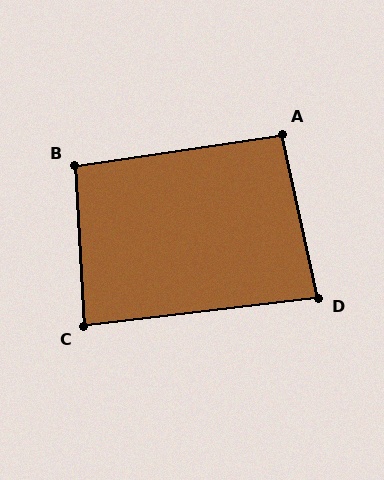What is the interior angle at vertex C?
Approximately 86 degrees (approximately right).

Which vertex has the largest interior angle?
B, at approximately 96 degrees.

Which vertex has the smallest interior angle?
D, at approximately 84 degrees.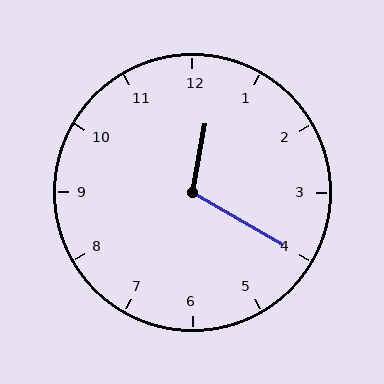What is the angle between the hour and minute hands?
Approximately 110 degrees.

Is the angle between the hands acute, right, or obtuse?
It is obtuse.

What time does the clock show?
12:20.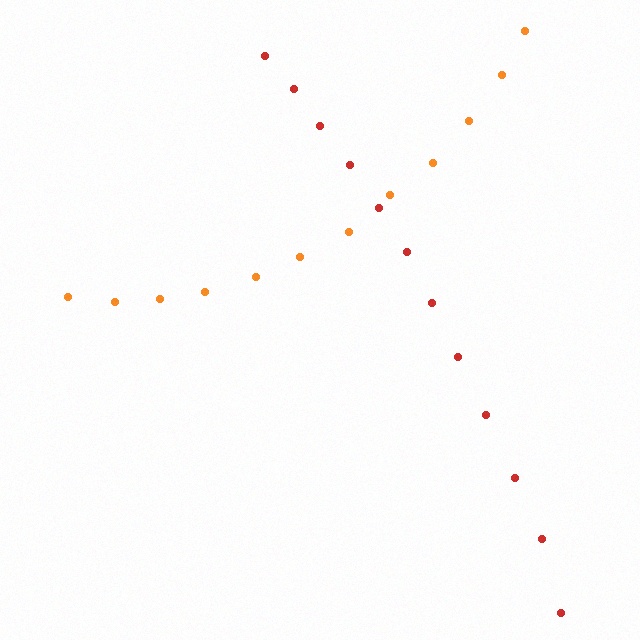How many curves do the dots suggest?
There are 2 distinct paths.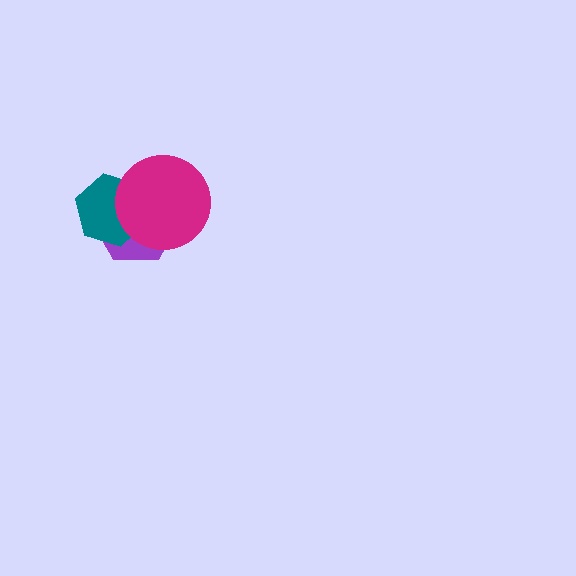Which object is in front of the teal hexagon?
The magenta circle is in front of the teal hexagon.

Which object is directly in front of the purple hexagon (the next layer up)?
The teal hexagon is directly in front of the purple hexagon.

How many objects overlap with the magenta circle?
2 objects overlap with the magenta circle.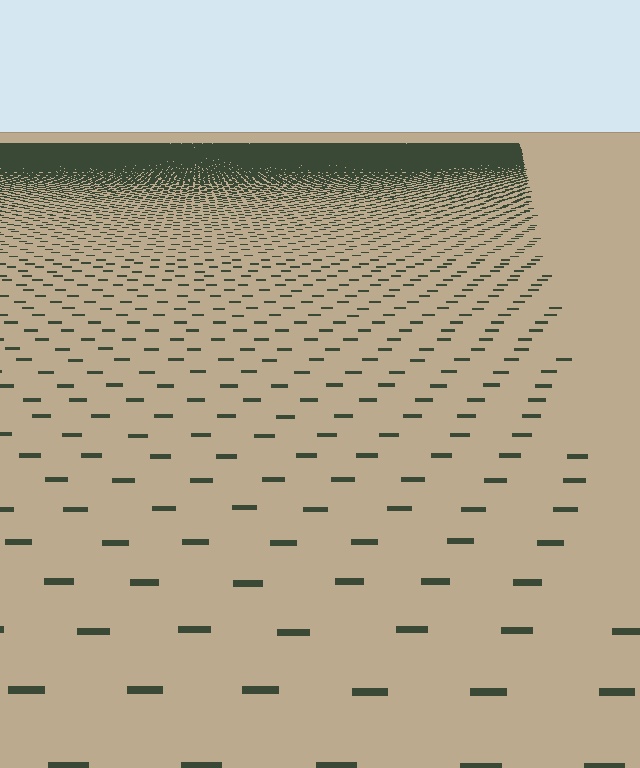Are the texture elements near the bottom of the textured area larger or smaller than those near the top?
Larger. Near the bottom, elements are closer to the viewer and appear at a bigger on-screen size.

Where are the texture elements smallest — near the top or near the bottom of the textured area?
Near the top.